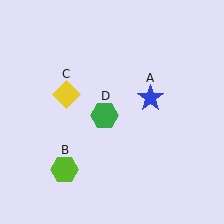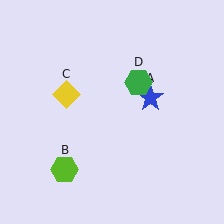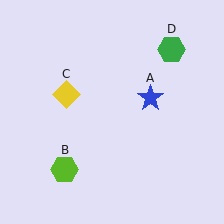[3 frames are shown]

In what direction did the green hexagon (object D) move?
The green hexagon (object D) moved up and to the right.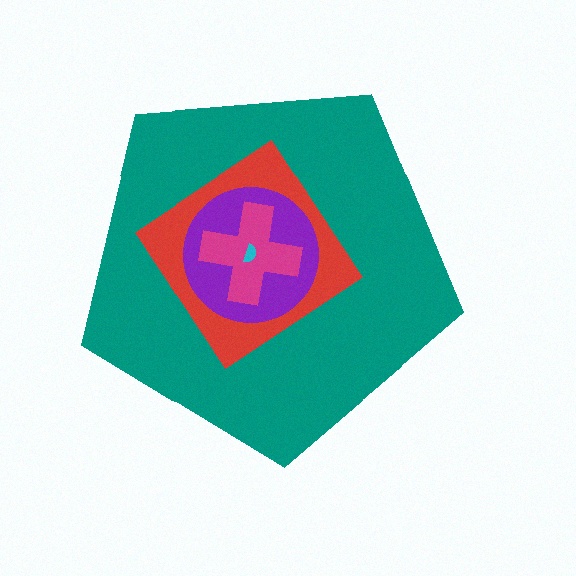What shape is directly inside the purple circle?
The magenta cross.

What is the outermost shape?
The teal pentagon.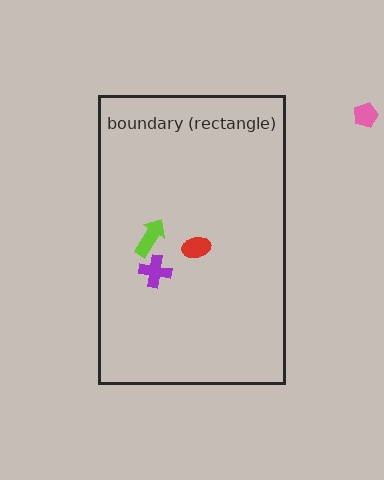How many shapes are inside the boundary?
3 inside, 1 outside.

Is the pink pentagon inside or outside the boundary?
Outside.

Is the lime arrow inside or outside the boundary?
Inside.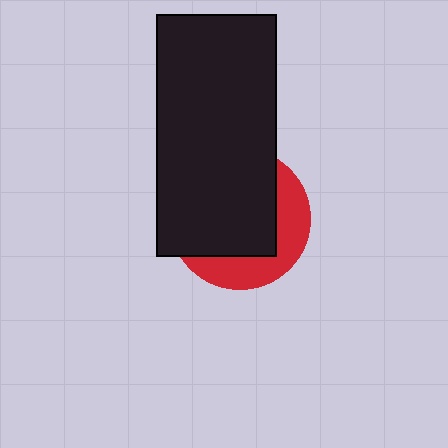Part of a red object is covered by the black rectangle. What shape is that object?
It is a circle.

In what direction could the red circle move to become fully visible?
The red circle could move toward the lower-right. That would shift it out from behind the black rectangle entirely.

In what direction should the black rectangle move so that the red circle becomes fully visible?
The black rectangle should move toward the upper-left. That is the shortest direction to clear the overlap and leave the red circle fully visible.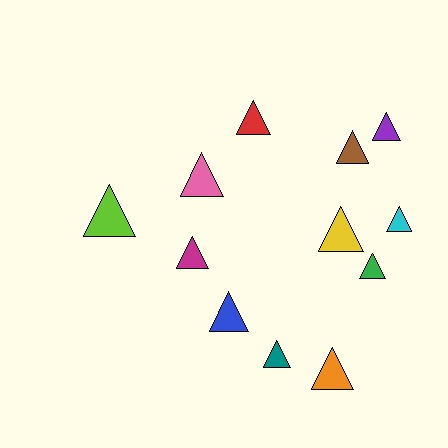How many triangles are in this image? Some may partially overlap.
There are 12 triangles.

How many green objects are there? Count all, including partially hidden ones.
There is 1 green object.